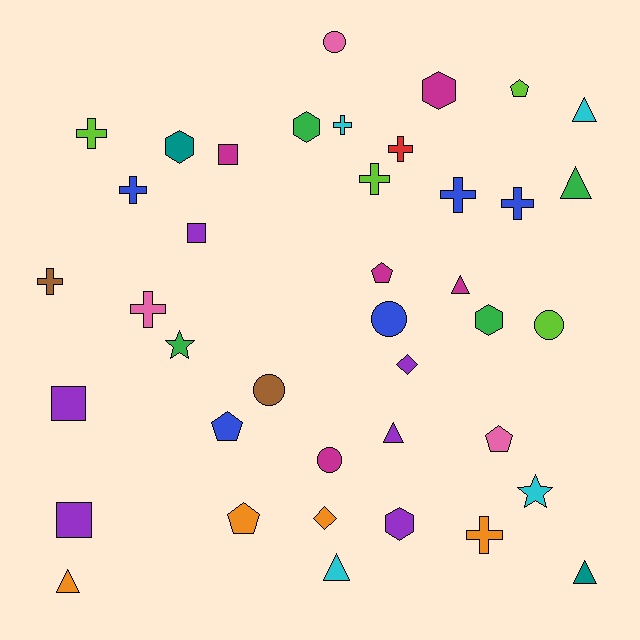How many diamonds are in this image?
There are 2 diamonds.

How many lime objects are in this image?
There are 4 lime objects.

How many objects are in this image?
There are 40 objects.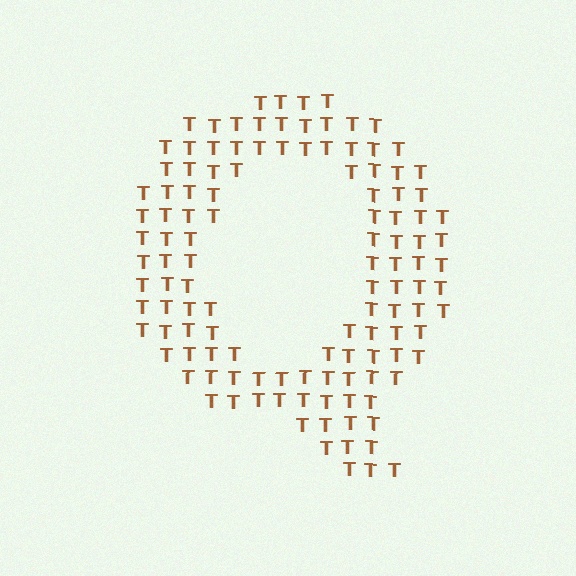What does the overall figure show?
The overall figure shows the letter Q.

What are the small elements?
The small elements are letter T's.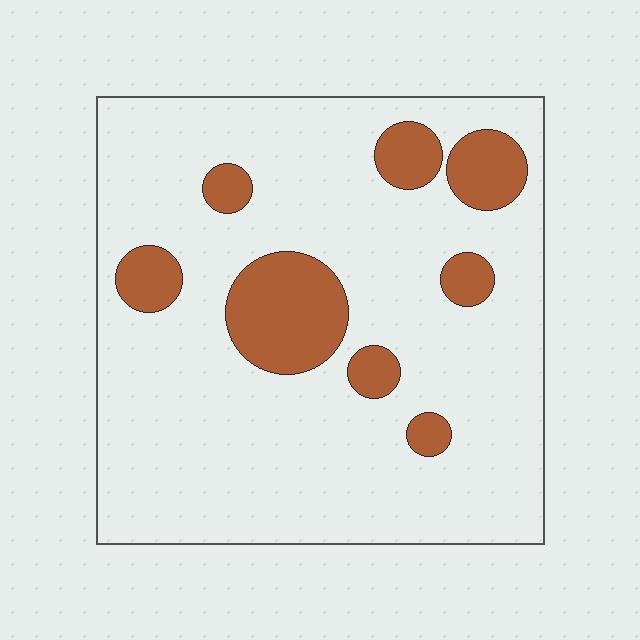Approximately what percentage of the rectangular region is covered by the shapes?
Approximately 15%.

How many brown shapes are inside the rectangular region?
8.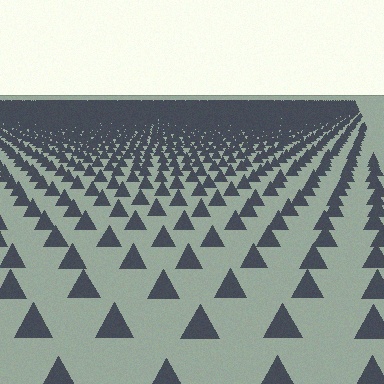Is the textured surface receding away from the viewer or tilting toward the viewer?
The surface is receding away from the viewer. Texture elements get smaller and denser toward the top.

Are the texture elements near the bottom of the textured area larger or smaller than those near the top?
Larger. Near the bottom, elements are closer to the viewer and appear at a bigger on-screen size.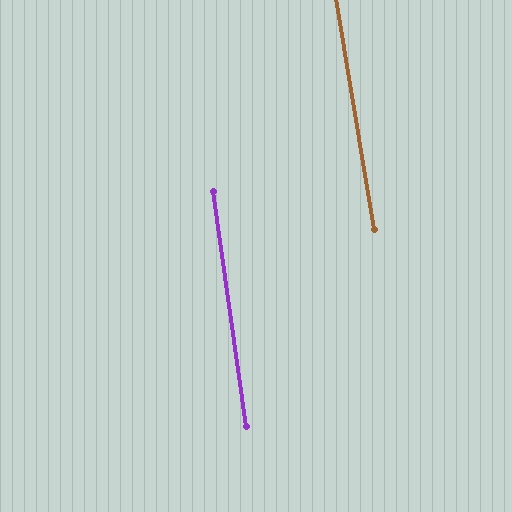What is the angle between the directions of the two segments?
Approximately 1 degree.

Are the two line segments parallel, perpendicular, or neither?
Parallel — their directions differ by only 1.3°.